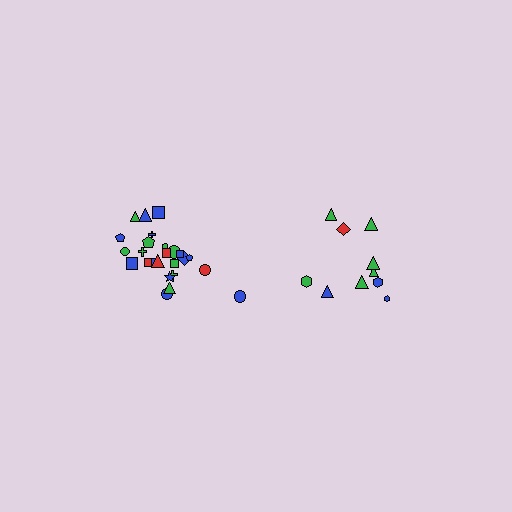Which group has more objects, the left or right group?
The left group.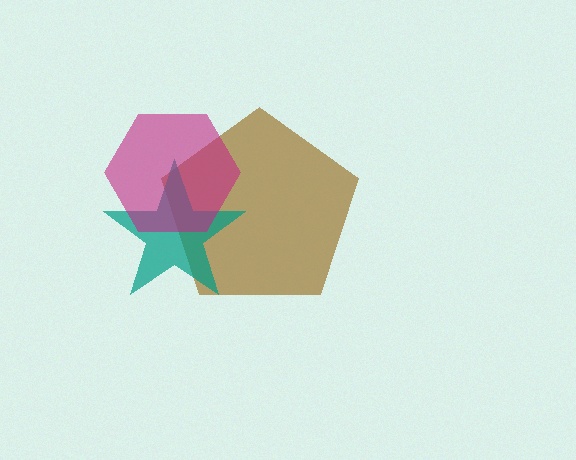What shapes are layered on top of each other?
The layered shapes are: a brown pentagon, a teal star, a magenta hexagon.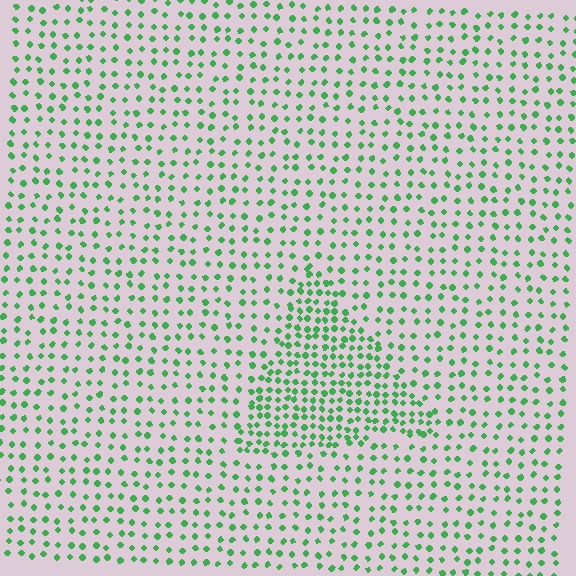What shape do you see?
I see a triangle.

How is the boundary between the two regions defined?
The boundary is defined by a change in element density (approximately 1.9x ratio). All elements are the same color, size, and shape.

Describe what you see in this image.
The image contains small green elements arranged at two different densities. A triangle-shaped region is visible where the elements are more densely packed than the surrounding area.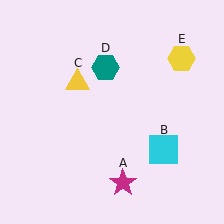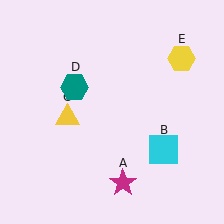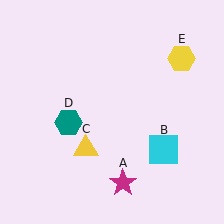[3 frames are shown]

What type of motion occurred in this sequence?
The yellow triangle (object C), teal hexagon (object D) rotated counterclockwise around the center of the scene.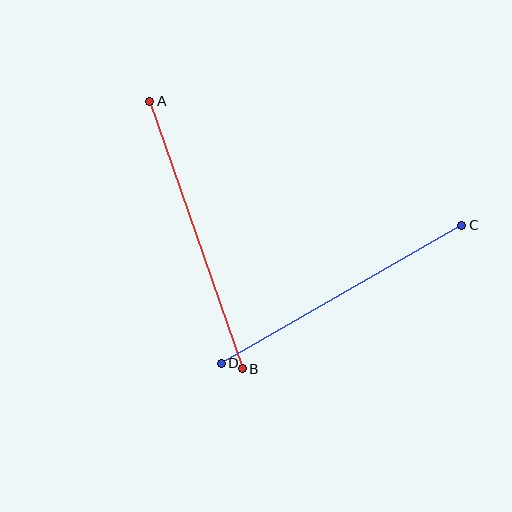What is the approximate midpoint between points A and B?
The midpoint is at approximately (196, 235) pixels.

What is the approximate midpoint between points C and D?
The midpoint is at approximately (342, 294) pixels.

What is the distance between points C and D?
The distance is approximately 277 pixels.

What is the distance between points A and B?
The distance is approximately 283 pixels.